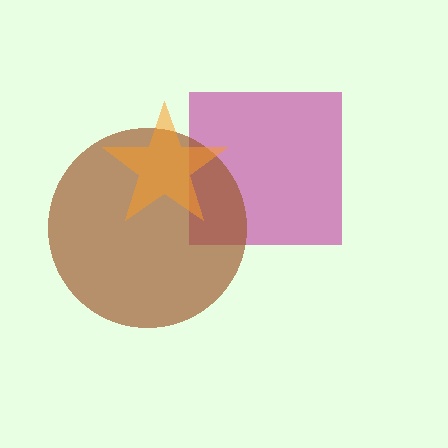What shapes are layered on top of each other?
The layered shapes are: a magenta square, a brown circle, an orange star.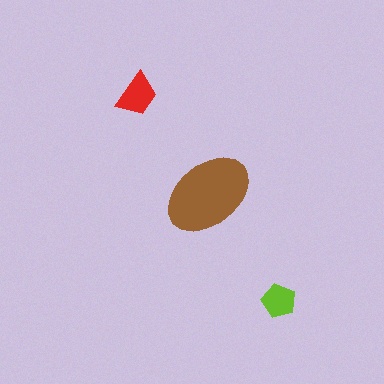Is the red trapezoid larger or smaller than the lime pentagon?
Larger.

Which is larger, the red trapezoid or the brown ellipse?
The brown ellipse.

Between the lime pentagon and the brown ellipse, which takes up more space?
The brown ellipse.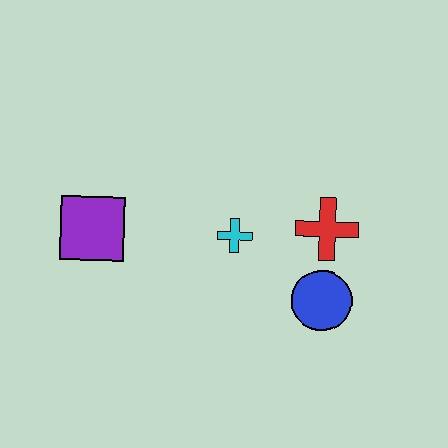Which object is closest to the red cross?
The blue circle is closest to the red cross.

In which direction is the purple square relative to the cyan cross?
The purple square is to the left of the cyan cross.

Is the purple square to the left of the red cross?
Yes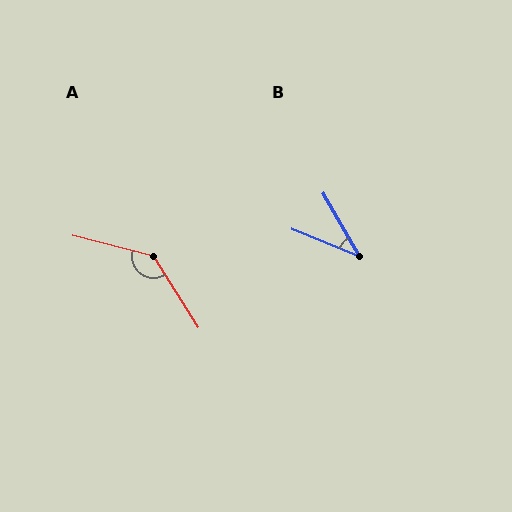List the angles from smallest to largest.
B (37°), A (136°).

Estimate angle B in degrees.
Approximately 37 degrees.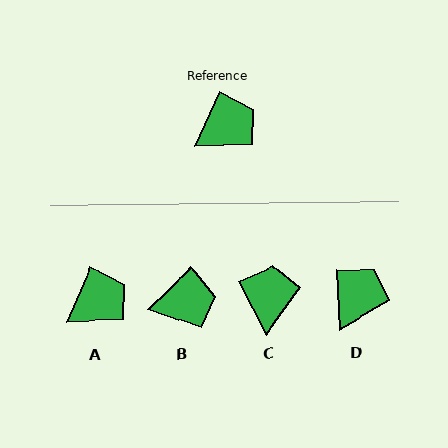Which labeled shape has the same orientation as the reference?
A.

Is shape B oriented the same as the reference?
No, it is off by about 22 degrees.